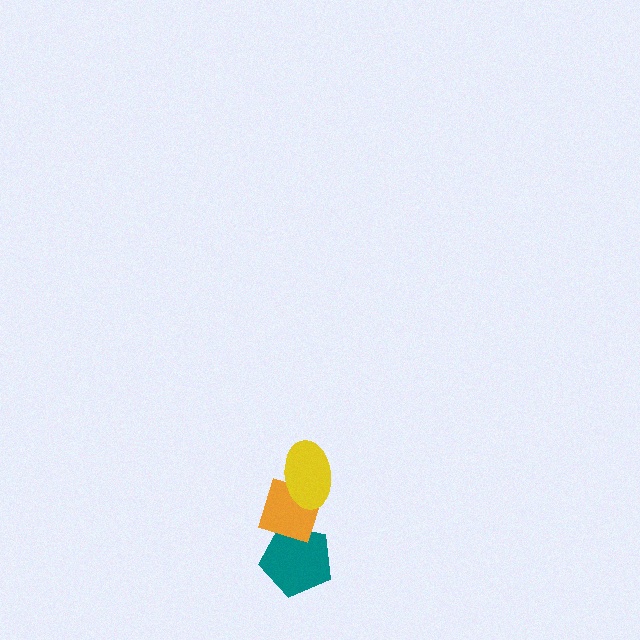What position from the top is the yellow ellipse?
The yellow ellipse is 1st from the top.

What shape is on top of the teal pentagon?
The orange diamond is on top of the teal pentagon.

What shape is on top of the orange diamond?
The yellow ellipse is on top of the orange diamond.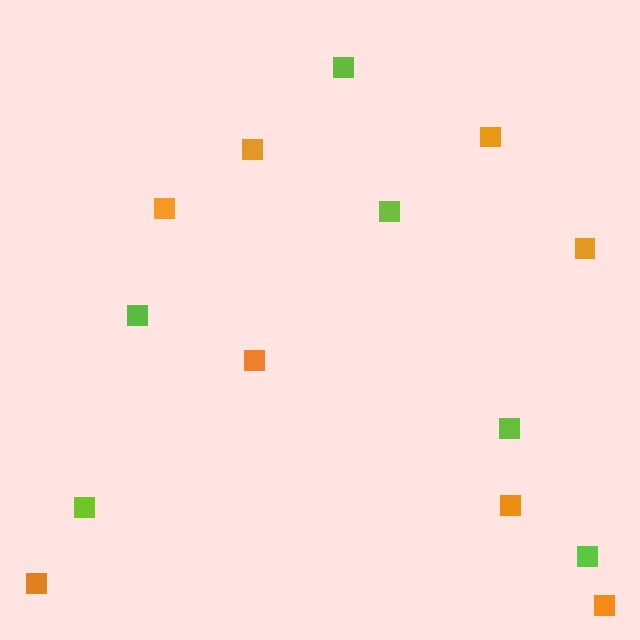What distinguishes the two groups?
There are 2 groups: one group of lime squares (6) and one group of orange squares (8).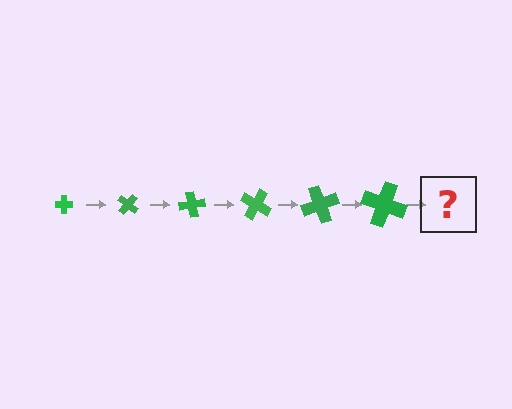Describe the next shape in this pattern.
It should be a cross, larger than the previous one and rotated 240 degrees from the start.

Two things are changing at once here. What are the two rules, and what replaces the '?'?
The two rules are that the cross grows larger each step and it rotates 40 degrees each step. The '?' should be a cross, larger than the previous one and rotated 240 degrees from the start.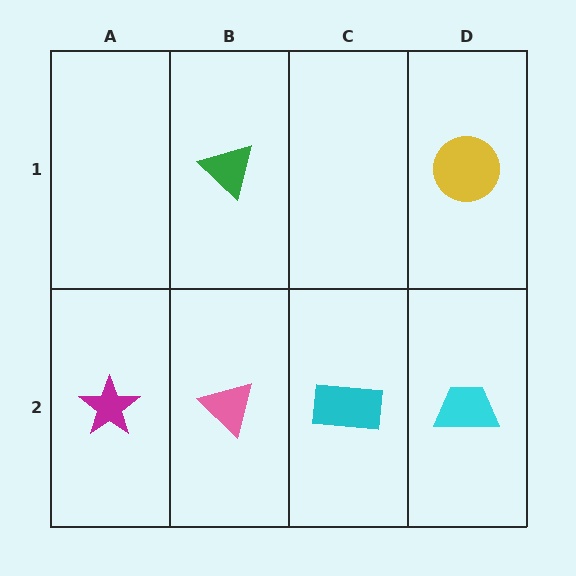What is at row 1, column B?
A green triangle.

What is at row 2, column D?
A cyan trapezoid.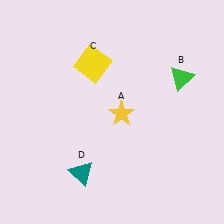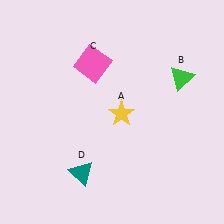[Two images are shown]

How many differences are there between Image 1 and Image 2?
There is 1 difference between the two images.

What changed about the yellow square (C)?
In Image 1, C is yellow. In Image 2, it changed to pink.